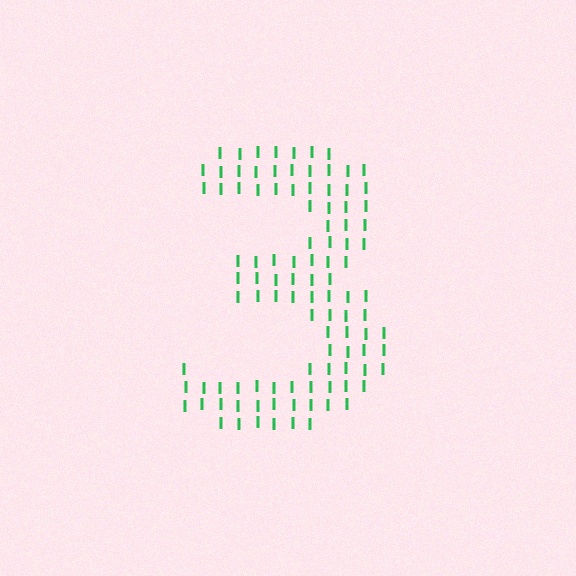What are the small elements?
The small elements are letter I's.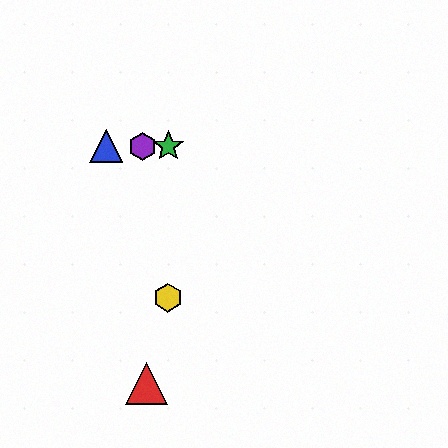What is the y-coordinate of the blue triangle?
The blue triangle is at y≈146.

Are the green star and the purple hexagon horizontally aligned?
Yes, both are at y≈146.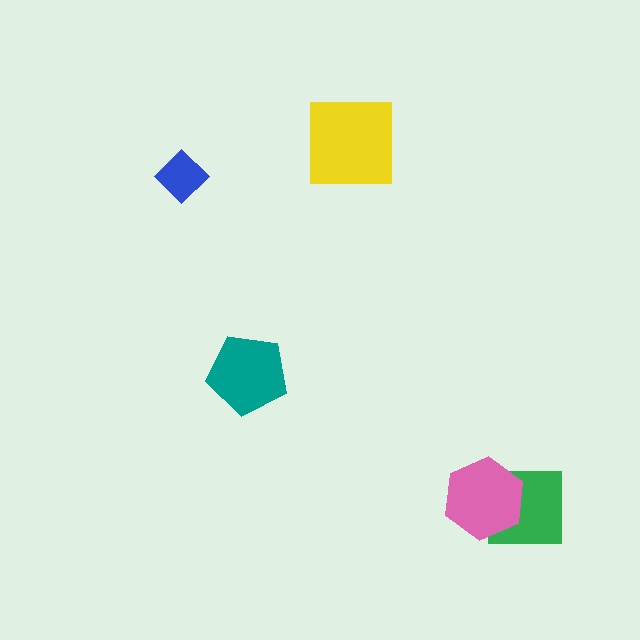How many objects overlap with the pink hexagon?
1 object overlaps with the pink hexagon.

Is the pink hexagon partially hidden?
No, no other shape covers it.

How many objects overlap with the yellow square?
0 objects overlap with the yellow square.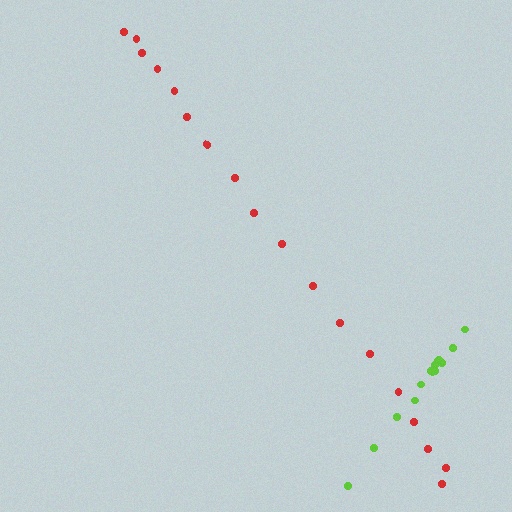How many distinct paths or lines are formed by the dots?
There are 2 distinct paths.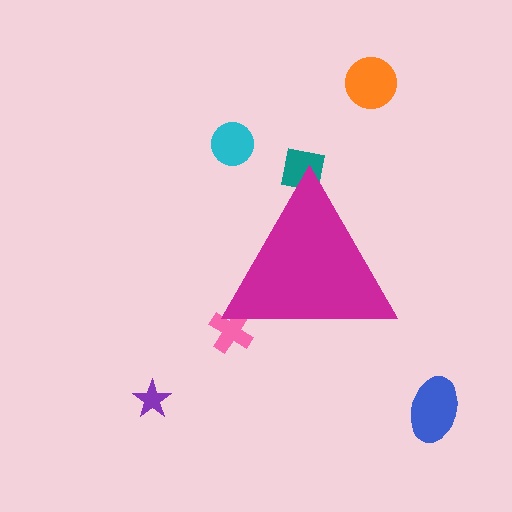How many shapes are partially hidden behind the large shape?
2 shapes are partially hidden.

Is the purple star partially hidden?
No, the purple star is fully visible.